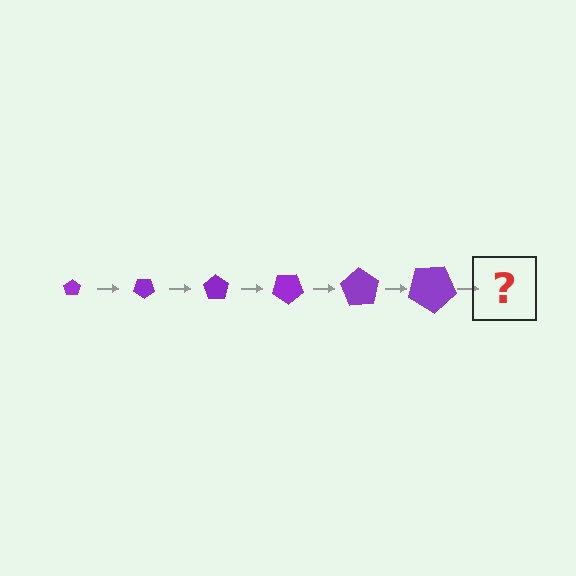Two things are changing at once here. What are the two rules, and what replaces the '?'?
The two rules are that the pentagon grows larger each step and it rotates 35 degrees each step. The '?' should be a pentagon, larger than the previous one and rotated 210 degrees from the start.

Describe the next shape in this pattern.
It should be a pentagon, larger than the previous one and rotated 210 degrees from the start.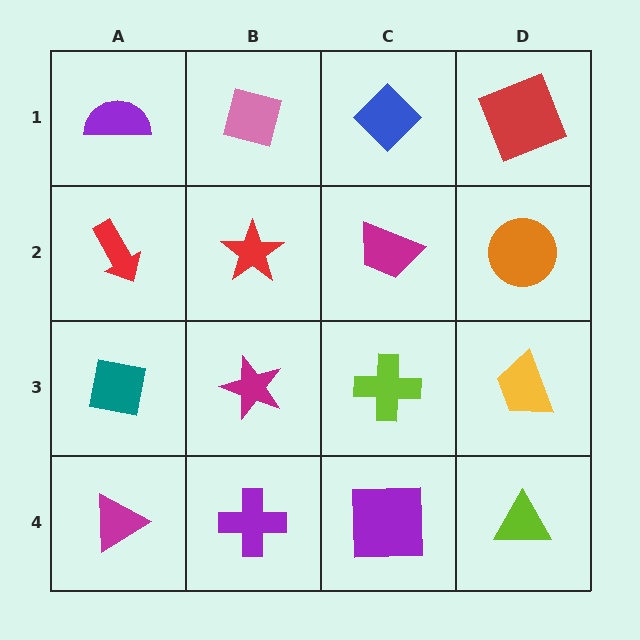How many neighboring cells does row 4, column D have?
2.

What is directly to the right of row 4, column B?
A purple square.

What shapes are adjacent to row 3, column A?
A red arrow (row 2, column A), a magenta triangle (row 4, column A), a magenta star (row 3, column B).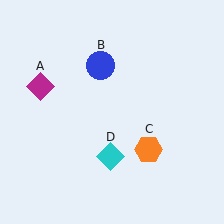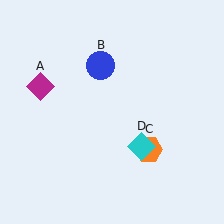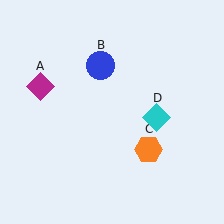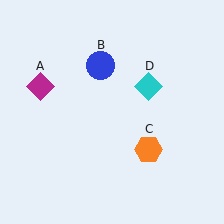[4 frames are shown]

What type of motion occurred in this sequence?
The cyan diamond (object D) rotated counterclockwise around the center of the scene.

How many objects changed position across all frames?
1 object changed position: cyan diamond (object D).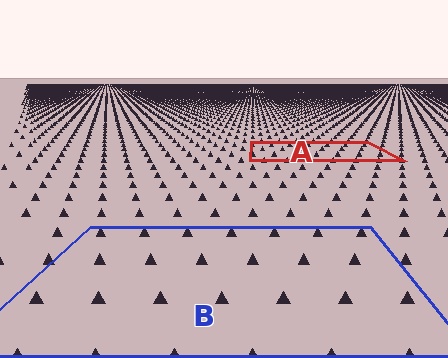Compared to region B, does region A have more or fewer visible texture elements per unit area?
Region A has more texture elements per unit area — they are packed more densely because it is farther away.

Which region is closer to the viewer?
Region B is closer. The texture elements there are larger and more spread out.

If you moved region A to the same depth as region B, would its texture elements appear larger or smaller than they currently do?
They would appear larger. At a closer depth, the same texture elements are projected at a bigger on-screen size.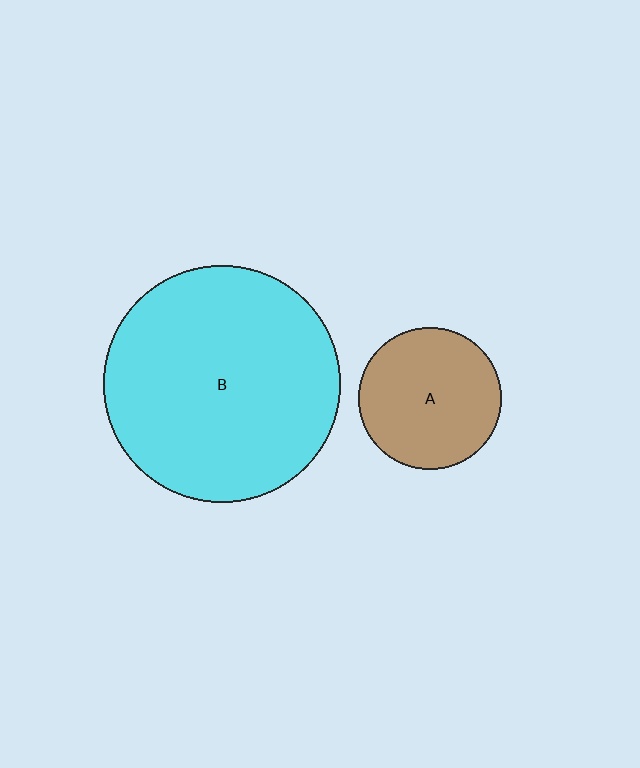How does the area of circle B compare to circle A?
Approximately 2.8 times.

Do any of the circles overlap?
No, none of the circles overlap.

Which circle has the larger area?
Circle B (cyan).